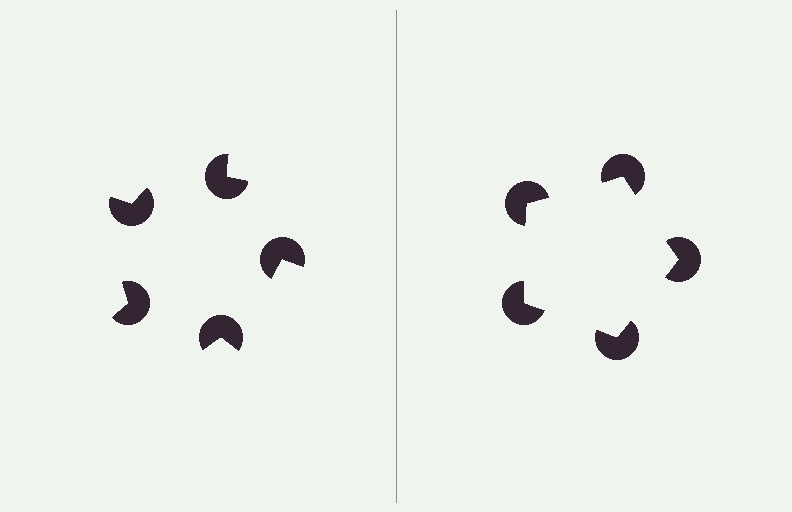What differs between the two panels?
The pac-man discs are positioned identically on both sides; only the wedge orientations differ. On the right they align to a pentagon; on the left they are misaligned.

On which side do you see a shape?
An illusory pentagon appears on the right side. On the left side the wedge cuts are rotated, so no coherent shape forms.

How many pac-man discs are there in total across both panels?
10 — 5 on each side.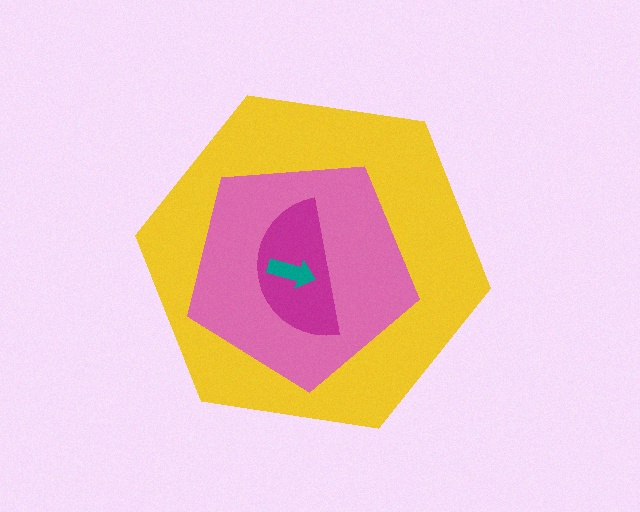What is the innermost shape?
The teal arrow.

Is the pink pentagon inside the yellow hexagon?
Yes.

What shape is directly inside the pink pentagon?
The magenta semicircle.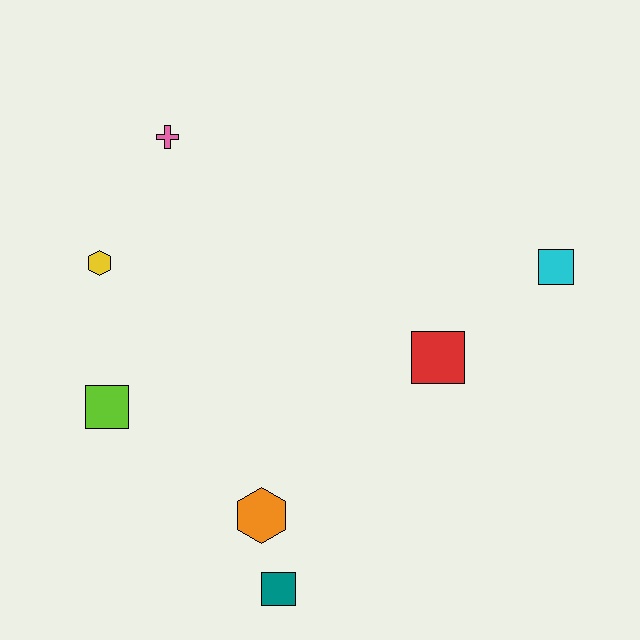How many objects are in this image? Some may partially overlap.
There are 7 objects.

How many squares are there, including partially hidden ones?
There are 4 squares.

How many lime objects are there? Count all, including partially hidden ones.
There is 1 lime object.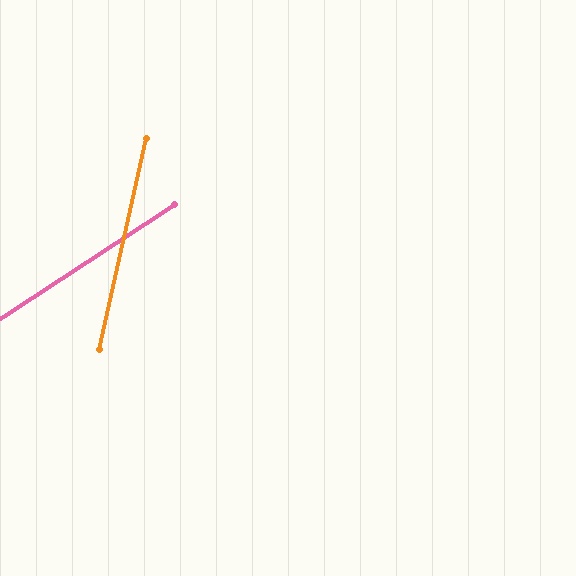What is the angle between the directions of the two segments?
Approximately 44 degrees.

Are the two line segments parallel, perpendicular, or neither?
Neither parallel nor perpendicular — they differ by about 44°.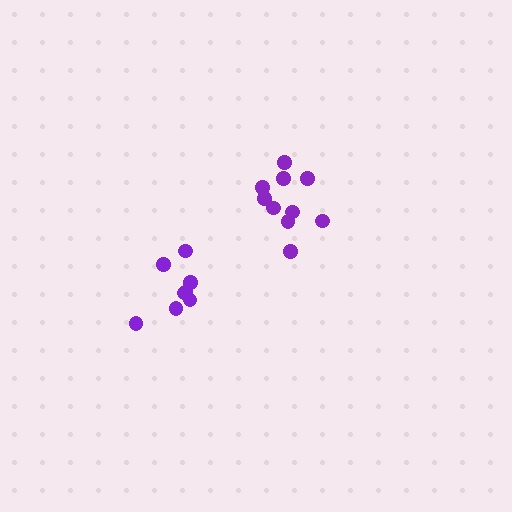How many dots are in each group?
Group 1: 10 dots, Group 2: 8 dots (18 total).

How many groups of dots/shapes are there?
There are 2 groups.